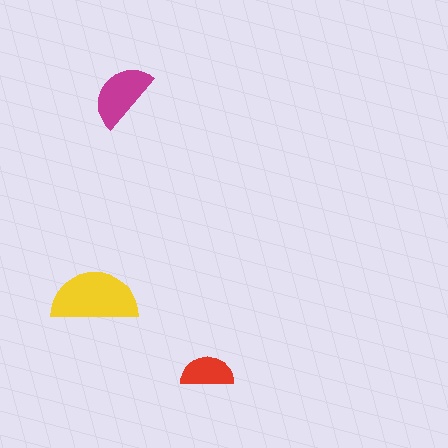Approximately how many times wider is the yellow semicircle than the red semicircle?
About 1.5 times wider.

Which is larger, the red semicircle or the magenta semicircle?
The magenta one.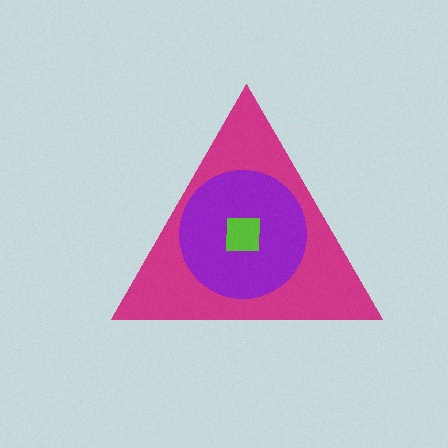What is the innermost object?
The lime square.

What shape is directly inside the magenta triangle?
The purple circle.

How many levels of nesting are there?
3.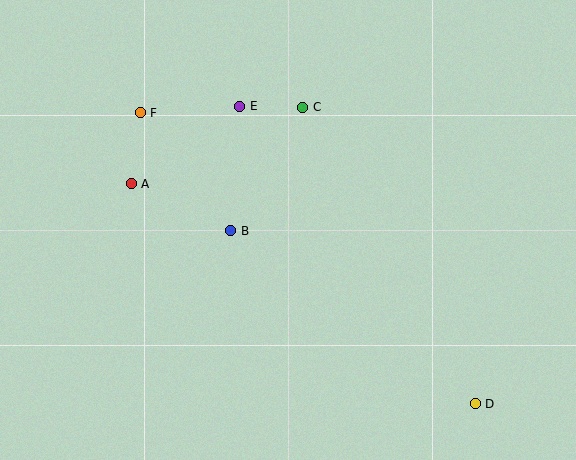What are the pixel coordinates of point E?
Point E is at (240, 106).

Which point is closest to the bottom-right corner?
Point D is closest to the bottom-right corner.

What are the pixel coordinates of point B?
Point B is at (231, 231).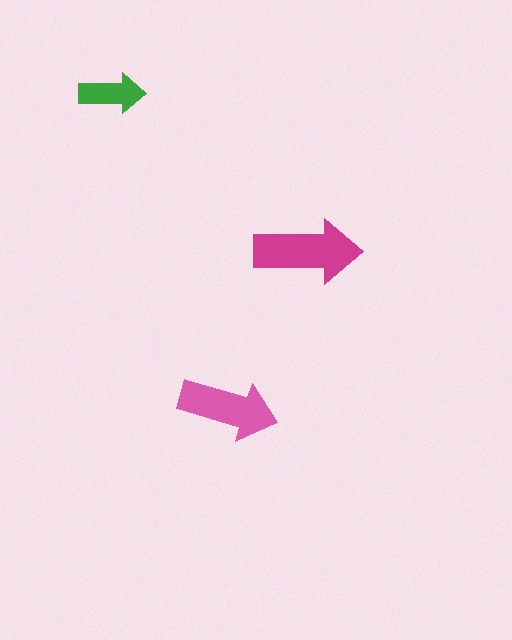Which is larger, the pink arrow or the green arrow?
The pink one.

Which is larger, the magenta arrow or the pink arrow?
The magenta one.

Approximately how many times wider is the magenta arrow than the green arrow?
About 1.5 times wider.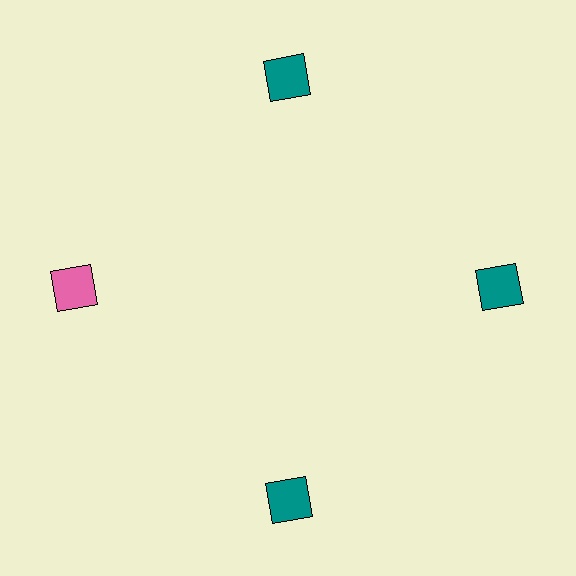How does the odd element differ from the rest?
It has a different color: pink instead of teal.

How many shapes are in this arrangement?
There are 4 shapes arranged in a ring pattern.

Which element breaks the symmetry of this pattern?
The pink square at roughly the 9 o'clock position breaks the symmetry. All other shapes are teal squares.